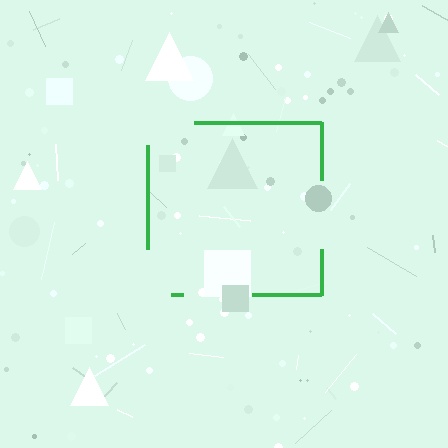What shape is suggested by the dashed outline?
The dashed outline suggests a square.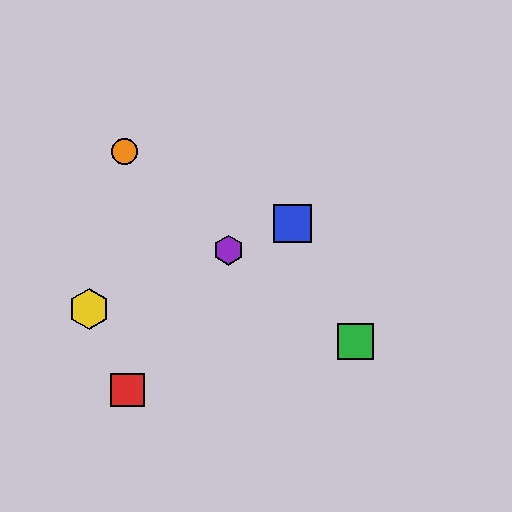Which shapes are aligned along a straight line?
The blue square, the yellow hexagon, the purple hexagon are aligned along a straight line.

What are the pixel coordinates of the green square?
The green square is at (356, 342).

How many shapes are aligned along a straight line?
3 shapes (the blue square, the yellow hexagon, the purple hexagon) are aligned along a straight line.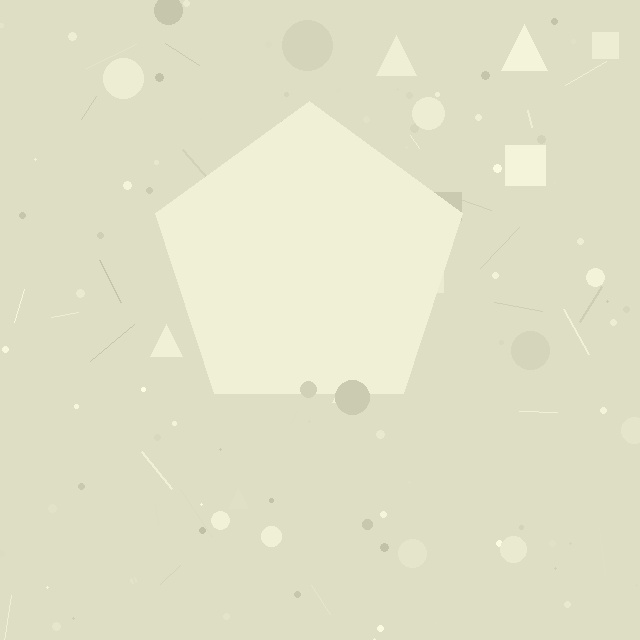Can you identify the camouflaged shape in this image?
The camouflaged shape is a pentagon.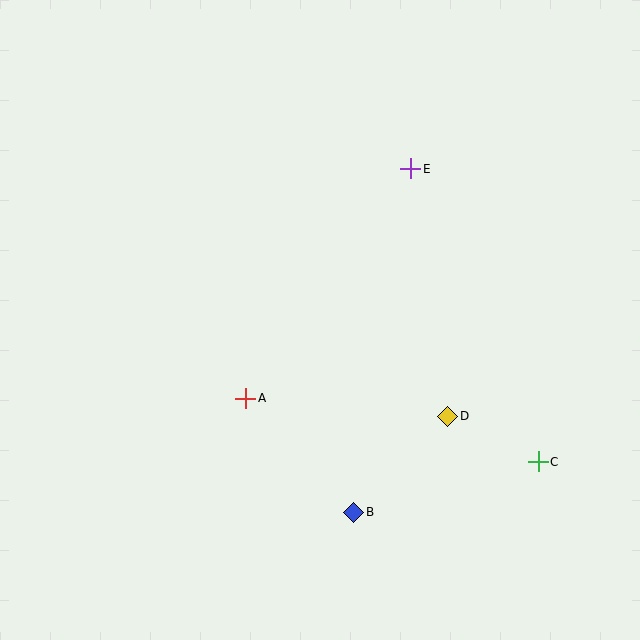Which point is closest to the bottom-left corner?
Point A is closest to the bottom-left corner.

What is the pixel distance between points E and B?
The distance between E and B is 348 pixels.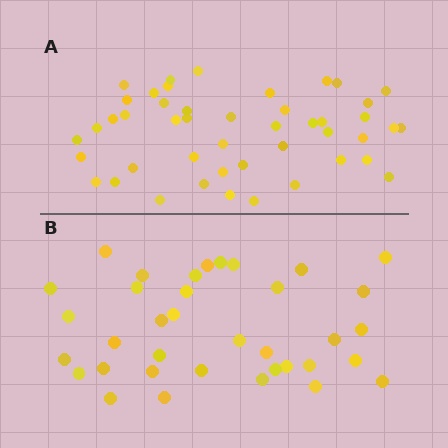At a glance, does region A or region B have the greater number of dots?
Region A (the top region) has more dots.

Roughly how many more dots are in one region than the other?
Region A has roughly 10 or so more dots than region B.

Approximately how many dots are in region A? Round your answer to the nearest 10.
About 50 dots. (The exact count is 46, which rounds to 50.)